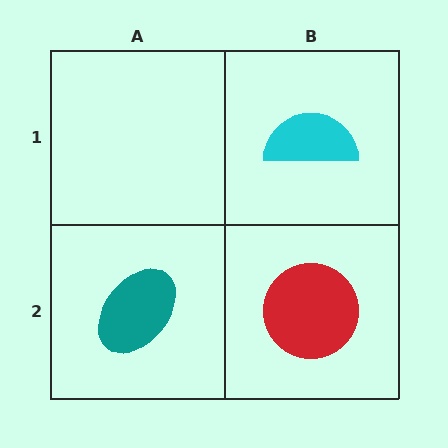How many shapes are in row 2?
2 shapes.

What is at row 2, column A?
A teal ellipse.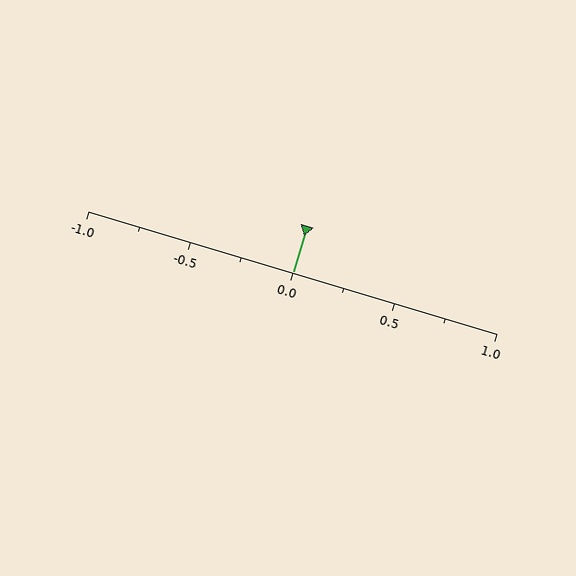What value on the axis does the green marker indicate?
The marker indicates approximately 0.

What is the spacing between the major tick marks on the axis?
The major ticks are spaced 0.5 apart.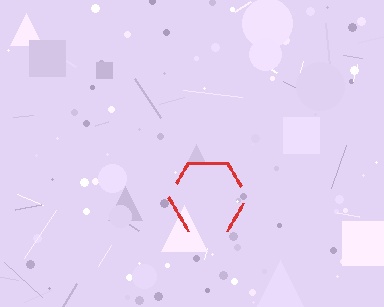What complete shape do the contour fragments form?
The contour fragments form a hexagon.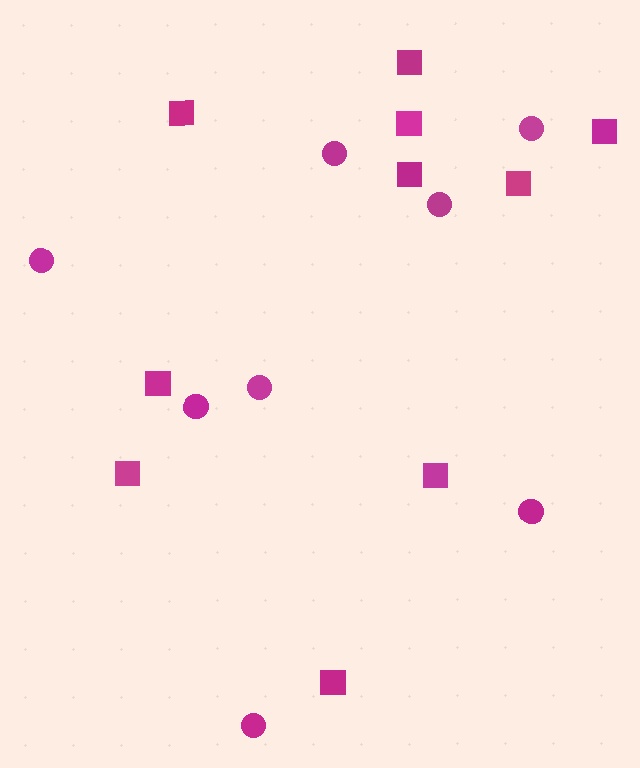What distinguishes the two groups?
There are 2 groups: one group of circles (8) and one group of squares (10).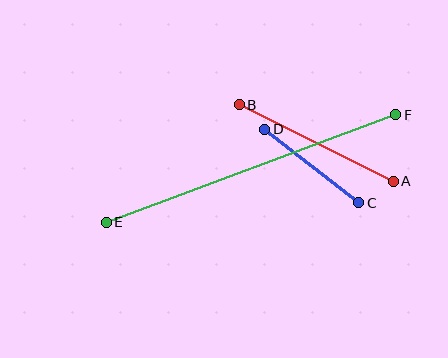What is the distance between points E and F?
The distance is approximately 308 pixels.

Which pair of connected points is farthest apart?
Points E and F are farthest apart.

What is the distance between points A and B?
The distance is approximately 171 pixels.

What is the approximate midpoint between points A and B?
The midpoint is at approximately (316, 143) pixels.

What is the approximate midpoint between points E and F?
The midpoint is at approximately (251, 168) pixels.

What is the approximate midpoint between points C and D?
The midpoint is at approximately (312, 166) pixels.